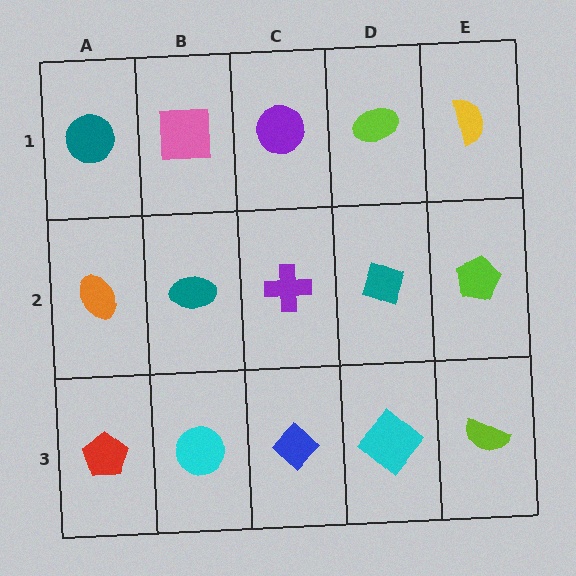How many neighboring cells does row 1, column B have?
3.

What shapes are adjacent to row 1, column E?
A lime pentagon (row 2, column E), a lime ellipse (row 1, column D).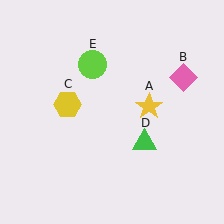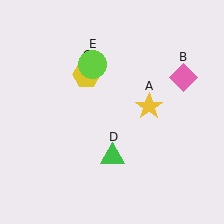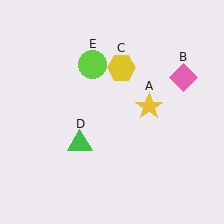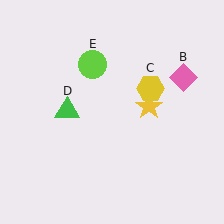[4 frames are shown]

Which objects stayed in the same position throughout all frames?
Yellow star (object A) and pink diamond (object B) and lime circle (object E) remained stationary.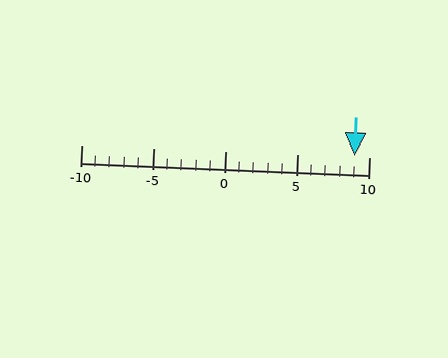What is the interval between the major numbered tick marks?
The major tick marks are spaced 5 units apart.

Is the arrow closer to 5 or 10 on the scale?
The arrow is closer to 10.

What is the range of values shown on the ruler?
The ruler shows values from -10 to 10.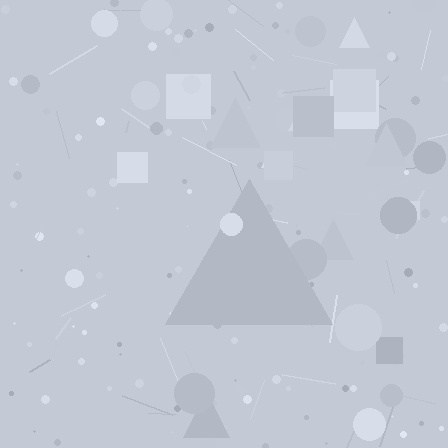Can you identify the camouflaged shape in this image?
The camouflaged shape is a triangle.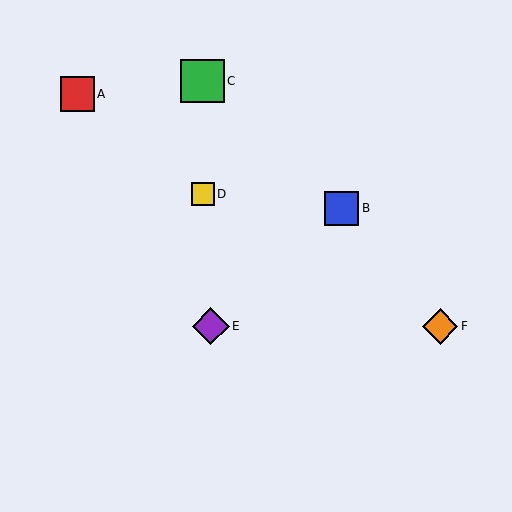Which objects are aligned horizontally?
Objects E, F are aligned horizontally.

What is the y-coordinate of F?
Object F is at y≈326.